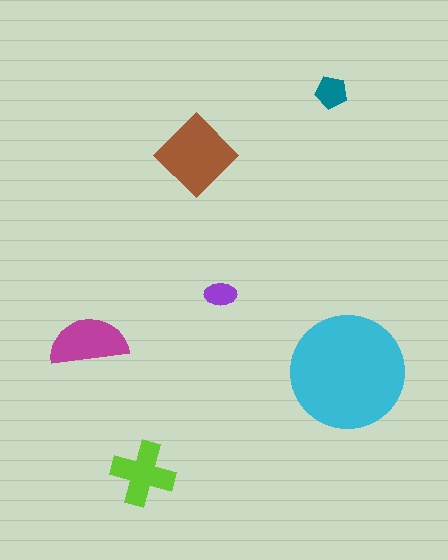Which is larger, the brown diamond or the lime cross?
The brown diamond.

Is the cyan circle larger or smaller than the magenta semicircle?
Larger.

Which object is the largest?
The cyan circle.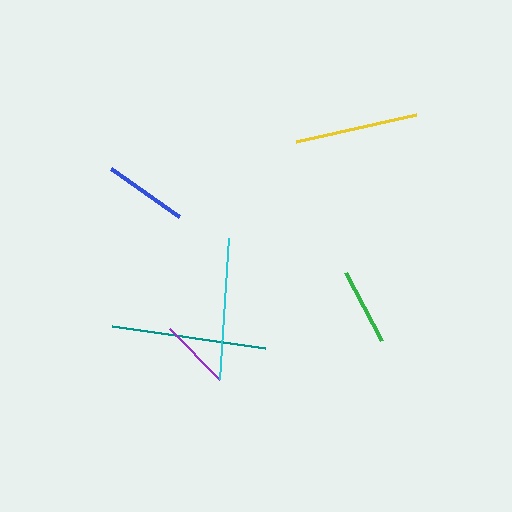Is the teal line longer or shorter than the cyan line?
The teal line is longer than the cyan line.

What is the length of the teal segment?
The teal segment is approximately 154 pixels long.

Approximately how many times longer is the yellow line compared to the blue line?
The yellow line is approximately 1.5 times the length of the blue line.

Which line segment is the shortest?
The purple line is the shortest at approximately 72 pixels.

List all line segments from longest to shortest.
From longest to shortest: teal, cyan, yellow, blue, green, purple.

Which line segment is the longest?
The teal line is the longest at approximately 154 pixels.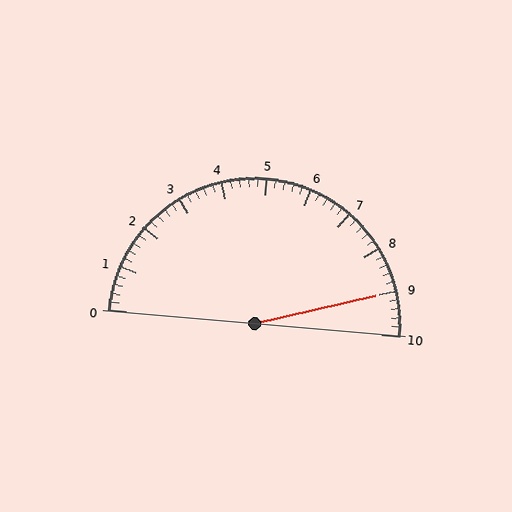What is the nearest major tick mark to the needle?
The nearest major tick mark is 9.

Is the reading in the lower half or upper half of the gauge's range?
The reading is in the upper half of the range (0 to 10).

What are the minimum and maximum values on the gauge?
The gauge ranges from 0 to 10.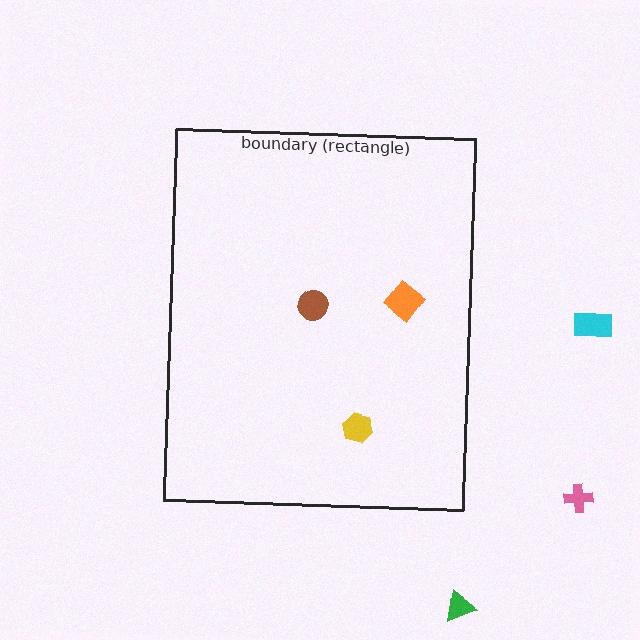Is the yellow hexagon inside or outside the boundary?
Inside.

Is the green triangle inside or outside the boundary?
Outside.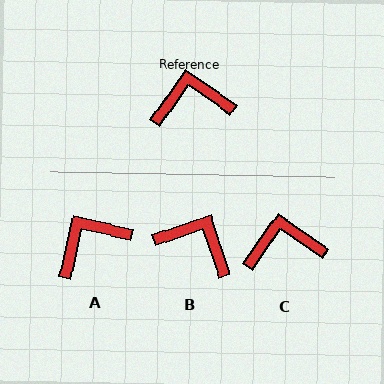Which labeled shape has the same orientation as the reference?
C.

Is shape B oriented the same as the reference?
No, it is off by about 36 degrees.